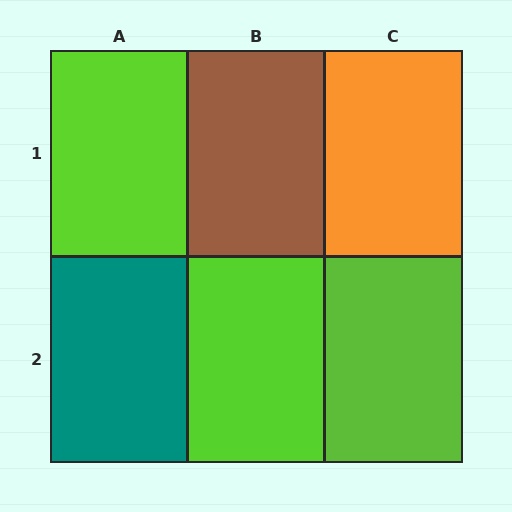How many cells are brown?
1 cell is brown.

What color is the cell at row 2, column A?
Teal.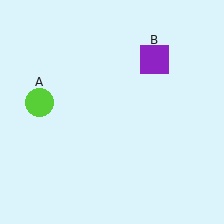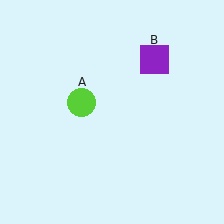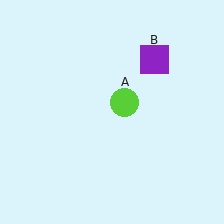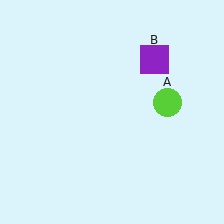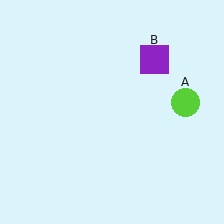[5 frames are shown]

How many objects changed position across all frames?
1 object changed position: lime circle (object A).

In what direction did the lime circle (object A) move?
The lime circle (object A) moved right.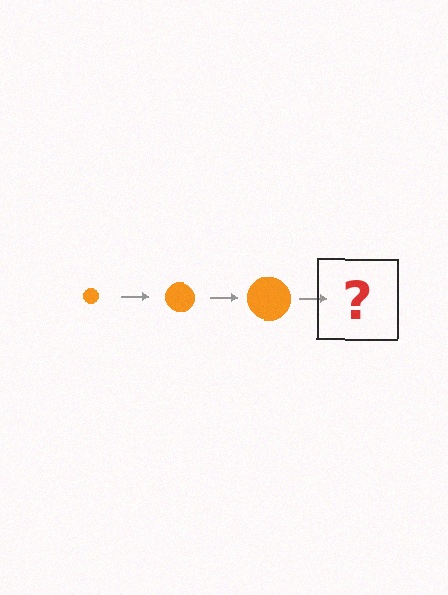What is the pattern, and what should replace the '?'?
The pattern is that the circle gets progressively larger each step. The '?' should be an orange circle, larger than the previous one.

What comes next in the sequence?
The next element should be an orange circle, larger than the previous one.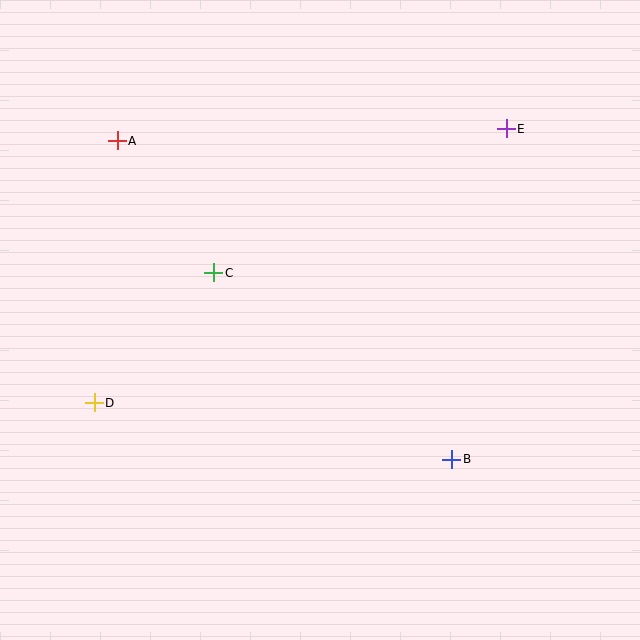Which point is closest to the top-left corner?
Point A is closest to the top-left corner.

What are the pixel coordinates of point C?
Point C is at (214, 273).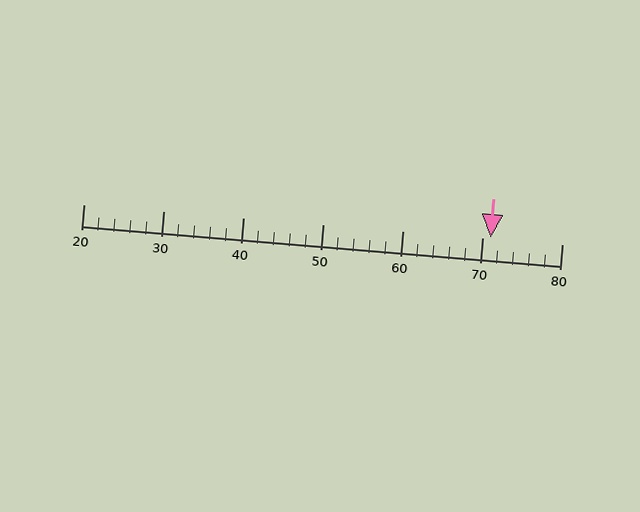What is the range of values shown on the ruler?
The ruler shows values from 20 to 80.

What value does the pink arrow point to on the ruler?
The pink arrow points to approximately 71.